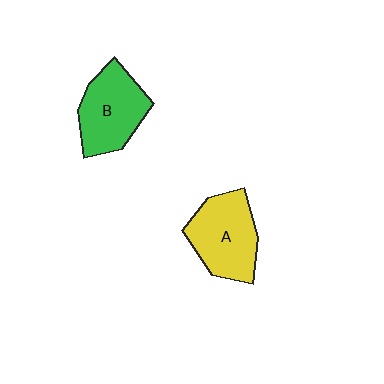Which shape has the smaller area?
Shape B (green).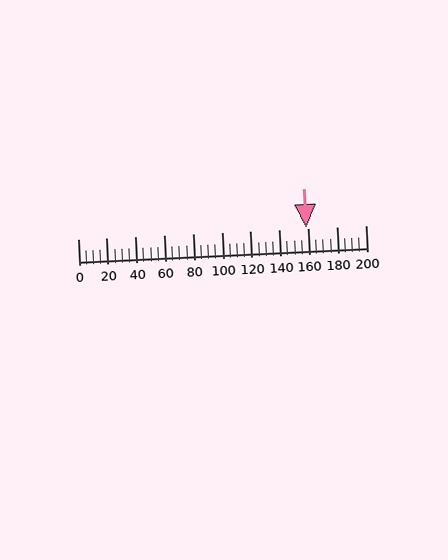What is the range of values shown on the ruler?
The ruler shows values from 0 to 200.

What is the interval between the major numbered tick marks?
The major tick marks are spaced 20 units apart.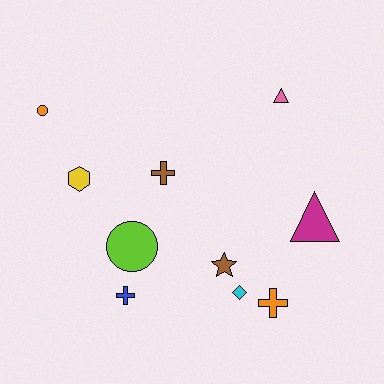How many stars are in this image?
There is 1 star.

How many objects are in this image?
There are 10 objects.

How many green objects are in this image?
There are no green objects.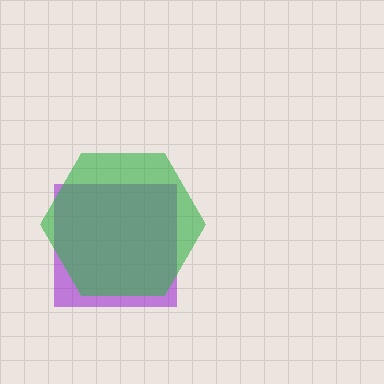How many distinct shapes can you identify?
There are 2 distinct shapes: a purple square, a green hexagon.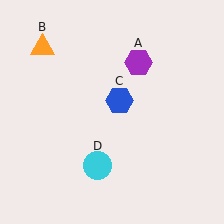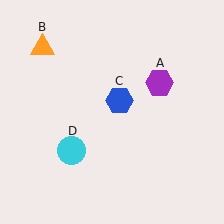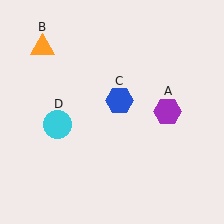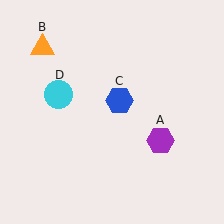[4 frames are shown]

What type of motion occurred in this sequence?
The purple hexagon (object A), cyan circle (object D) rotated clockwise around the center of the scene.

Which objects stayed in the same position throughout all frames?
Orange triangle (object B) and blue hexagon (object C) remained stationary.